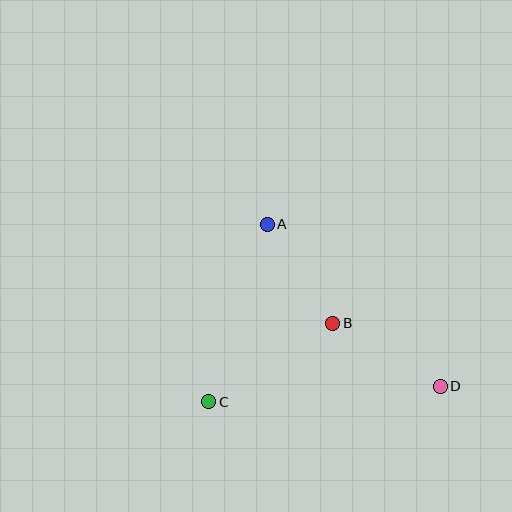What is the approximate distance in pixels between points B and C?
The distance between B and C is approximately 147 pixels.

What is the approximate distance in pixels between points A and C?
The distance between A and C is approximately 187 pixels.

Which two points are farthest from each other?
Points A and D are farthest from each other.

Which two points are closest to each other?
Points A and B are closest to each other.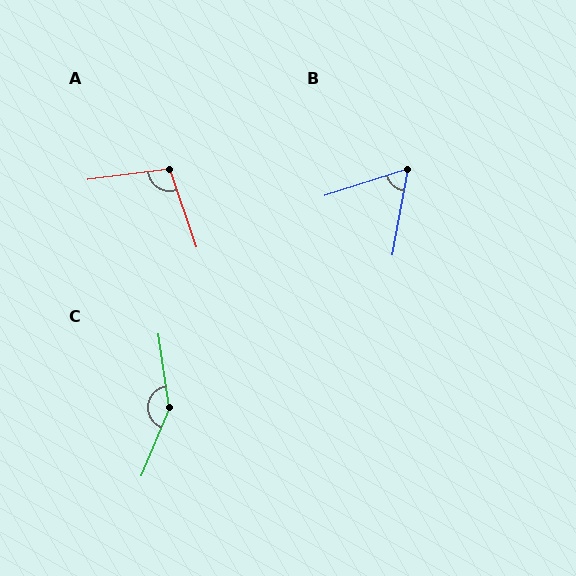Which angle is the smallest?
B, at approximately 62 degrees.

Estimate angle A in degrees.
Approximately 102 degrees.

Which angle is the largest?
C, at approximately 149 degrees.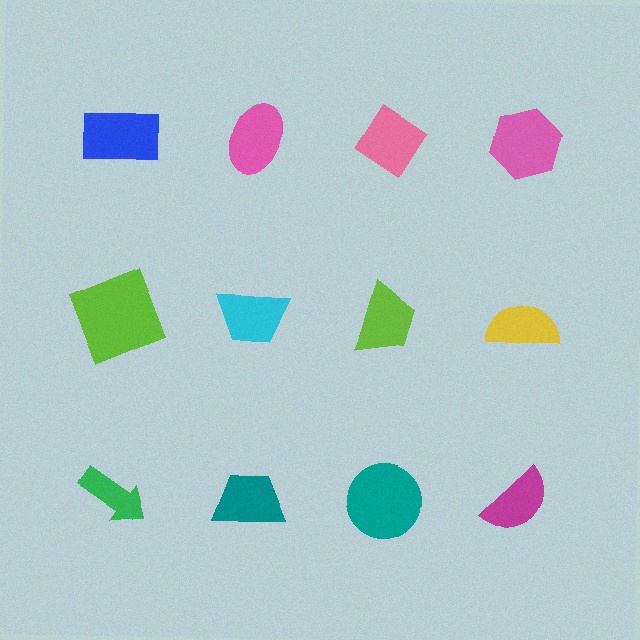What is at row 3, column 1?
A green arrow.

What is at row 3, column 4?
A magenta semicircle.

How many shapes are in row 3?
4 shapes.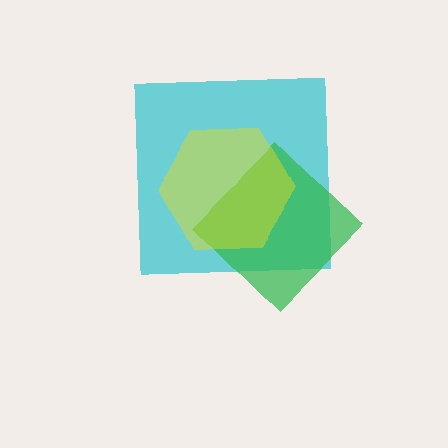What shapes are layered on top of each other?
The layered shapes are: a cyan square, a green diamond, a yellow hexagon.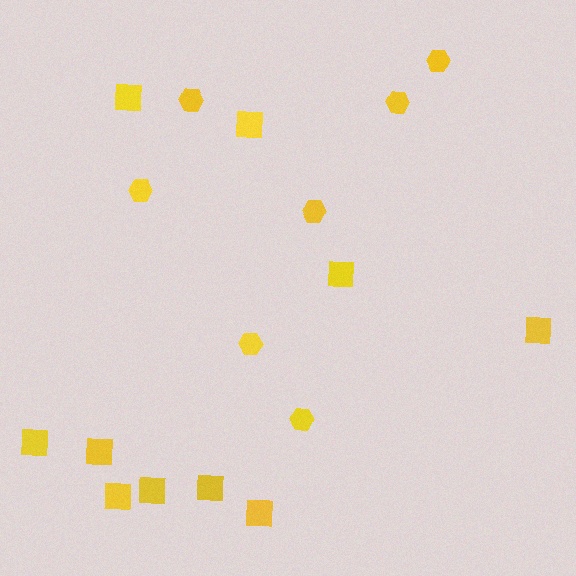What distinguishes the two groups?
There are 2 groups: one group of squares (10) and one group of hexagons (7).